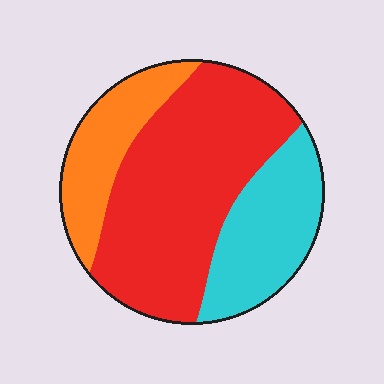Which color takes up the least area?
Orange, at roughly 20%.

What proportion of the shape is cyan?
Cyan takes up about one quarter (1/4) of the shape.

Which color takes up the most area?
Red, at roughly 55%.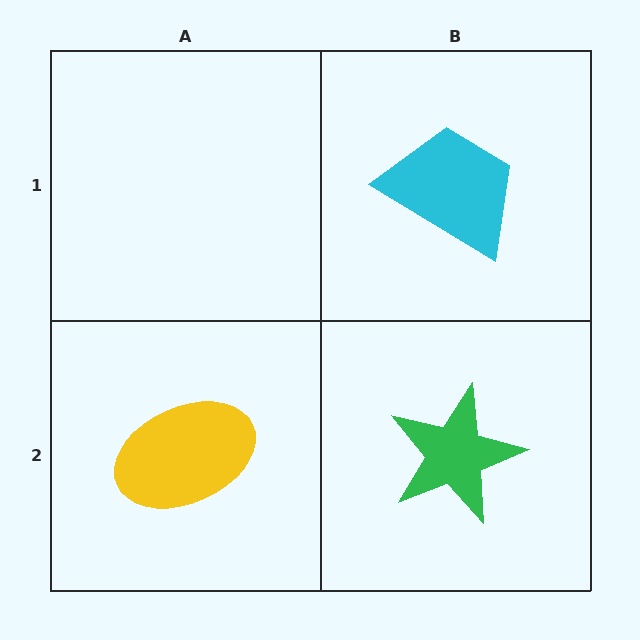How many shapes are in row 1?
1 shape.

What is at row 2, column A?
A yellow ellipse.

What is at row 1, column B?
A cyan trapezoid.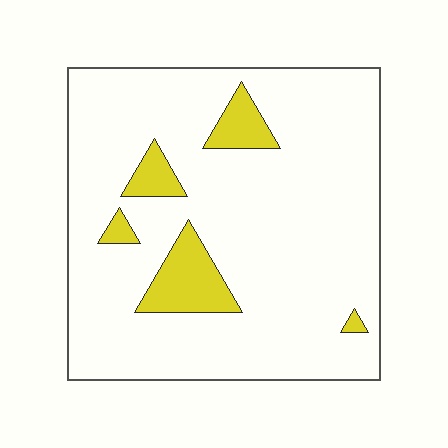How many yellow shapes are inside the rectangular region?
5.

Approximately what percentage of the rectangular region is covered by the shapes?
Approximately 10%.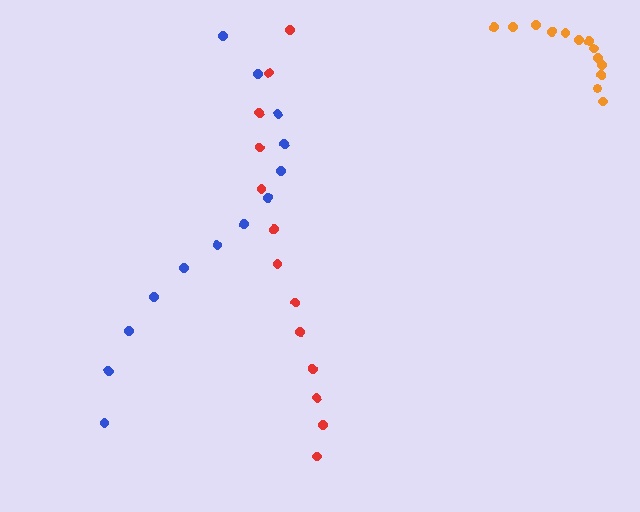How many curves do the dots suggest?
There are 3 distinct paths.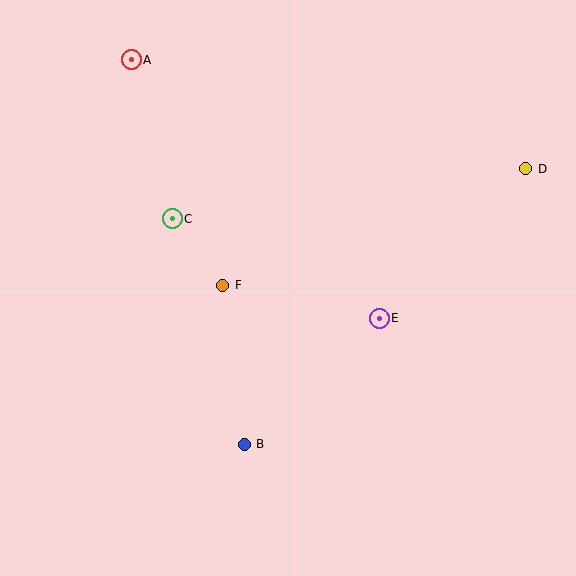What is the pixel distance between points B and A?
The distance between B and A is 401 pixels.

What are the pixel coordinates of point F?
Point F is at (223, 285).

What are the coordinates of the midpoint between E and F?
The midpoint between E and F is at (301, 302).